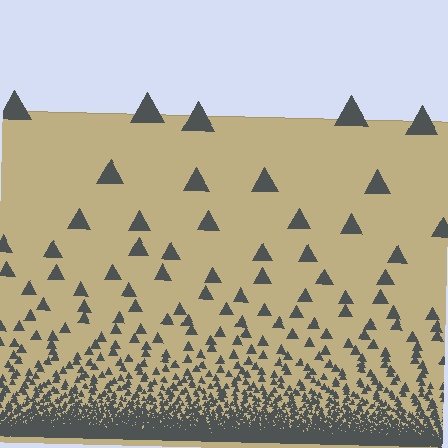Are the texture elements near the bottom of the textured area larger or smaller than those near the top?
Smaller. The gradient is inverted — elements near the bottom are smaller and denser.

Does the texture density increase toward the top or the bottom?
Density increases toward the bottom.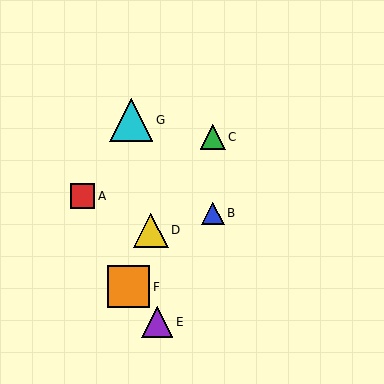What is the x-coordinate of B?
Object B is at x≈213.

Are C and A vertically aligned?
No, C is at x≈213 and A is at x≈83.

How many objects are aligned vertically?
2 objects (B, C) are aligned vertically.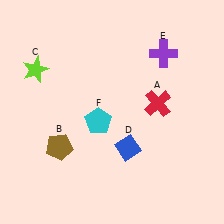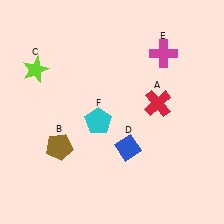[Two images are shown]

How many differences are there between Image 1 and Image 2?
There is 1 difference between the two images.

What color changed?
The cross (E) changed from purple in Image 1 to magenta in Image 2.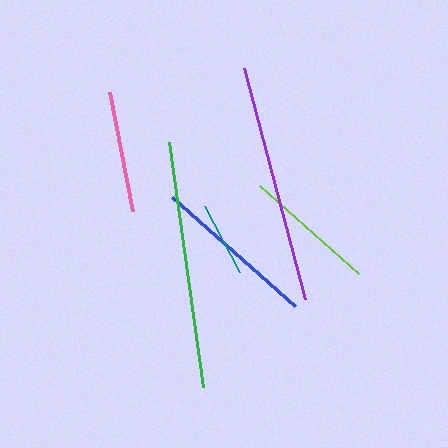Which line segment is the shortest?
The teal line is the shortest at approximately 75 pixels.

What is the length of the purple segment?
The purple segment is approximately 238 pixels long.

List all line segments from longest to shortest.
From longest to shortest: green, purple, blue, lime, pink, teal.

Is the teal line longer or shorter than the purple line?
The purple line is longer than the teal line.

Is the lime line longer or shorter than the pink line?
The lime line is longer than the pink line.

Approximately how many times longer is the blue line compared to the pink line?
The blue line is approximately 1.4 times the length of the pink line.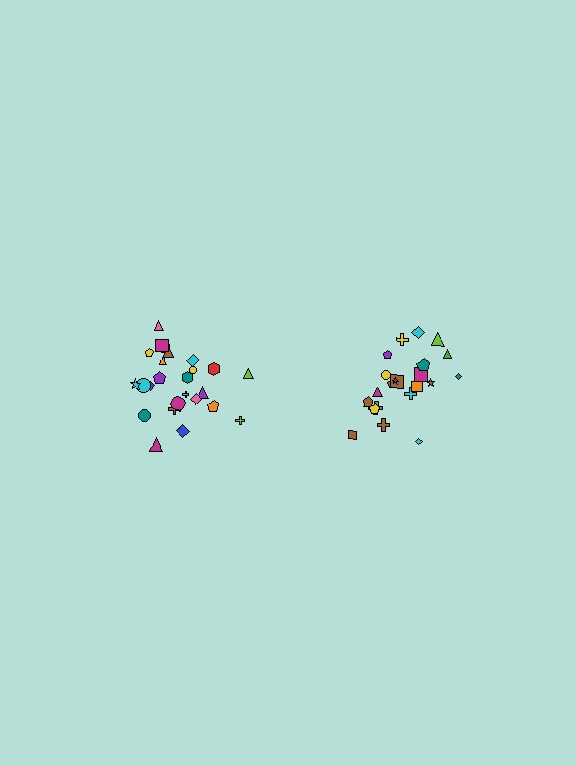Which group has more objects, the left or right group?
The left group.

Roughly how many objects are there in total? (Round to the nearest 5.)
Roughly 45 objects in total.